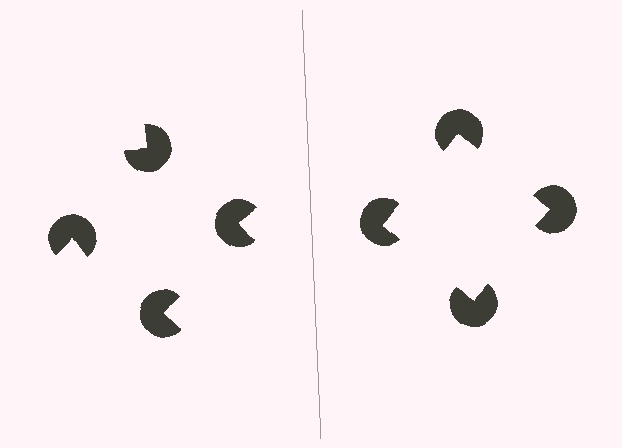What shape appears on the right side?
An illusory square.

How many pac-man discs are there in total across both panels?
8 — 4 on each side.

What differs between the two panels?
The pac-man discs are positioned identically on both sides; only the wedge orientations differ. On the right they align to a square; on the left they are misaligned.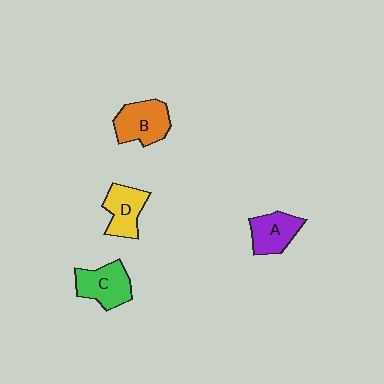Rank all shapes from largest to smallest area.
From largest to smallest: B (orange), C (green), D (yellow), A (purple).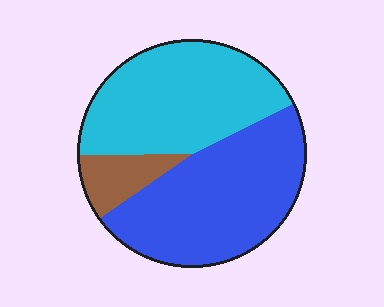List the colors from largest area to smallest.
From largest to smallest: blue, cyan, brown.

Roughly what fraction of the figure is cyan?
Cyan takes up about two fifths (2/5) of the figure.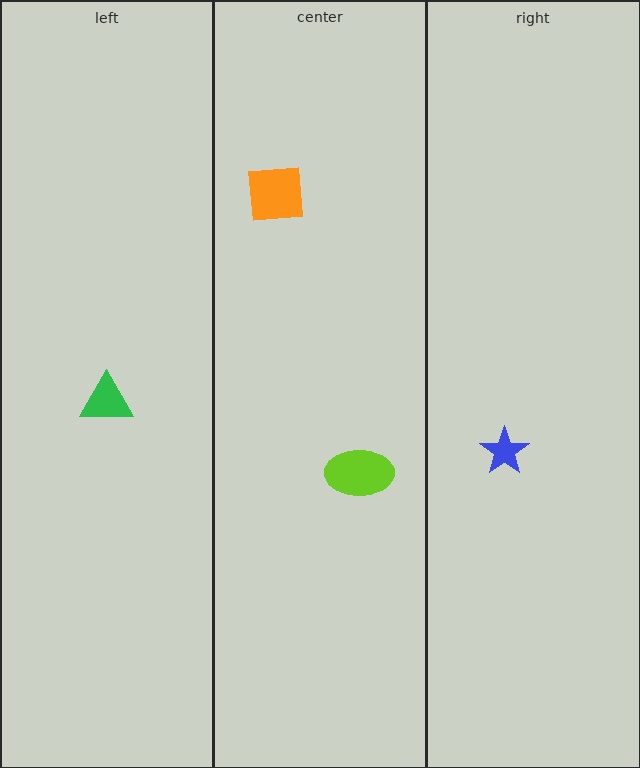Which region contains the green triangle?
The left region.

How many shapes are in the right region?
1.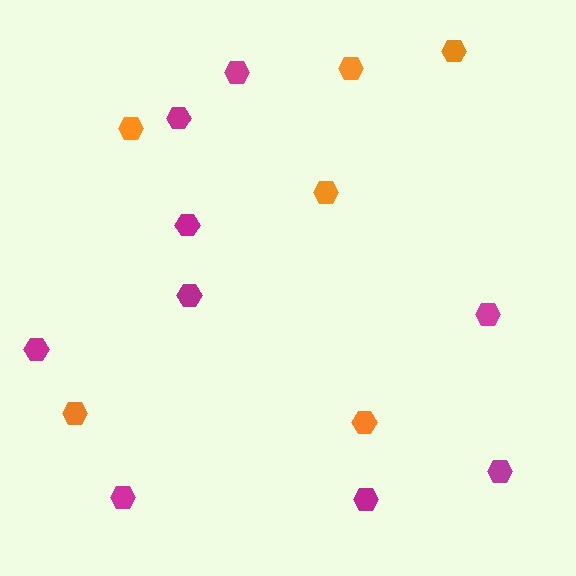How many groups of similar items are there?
There are 2 groups: one group of magenta hexagons (9) and one group of orange hexagons (6).